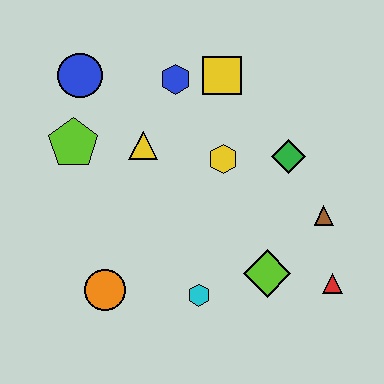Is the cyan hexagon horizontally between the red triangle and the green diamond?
No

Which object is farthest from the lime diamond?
The blue circle is farthest from the lime diamond.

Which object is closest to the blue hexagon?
The yellow square is closest to the blue hexagon.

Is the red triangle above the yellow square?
No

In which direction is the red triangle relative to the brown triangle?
The red triangle is below the brown triangle.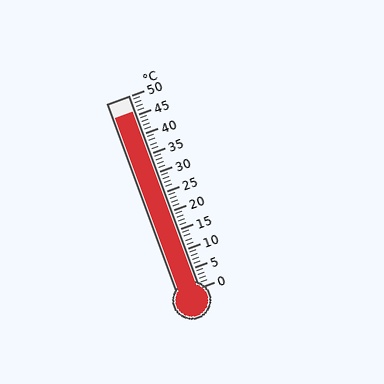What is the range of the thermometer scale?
The thermometer scale ranges from 0°C to 50°C.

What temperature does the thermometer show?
The thermometer shows approximately 46°C.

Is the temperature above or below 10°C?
The temperature is above 10°C.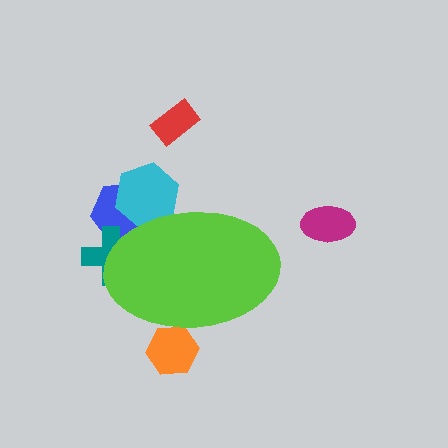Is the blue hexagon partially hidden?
Yes, the blue hexagon is partially hidden behind the lime ellipse.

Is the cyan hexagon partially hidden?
Yes, the cyan hexagon is partially hidden behind the lime ellipse.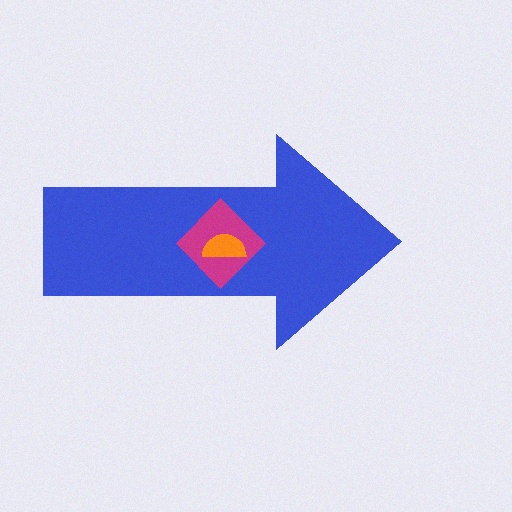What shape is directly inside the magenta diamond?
The orange semicircle.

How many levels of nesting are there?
3.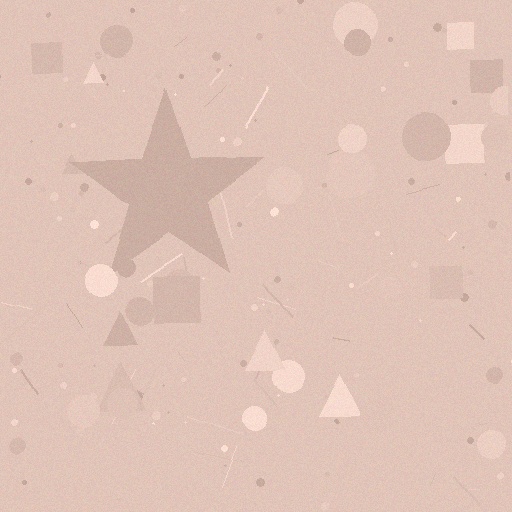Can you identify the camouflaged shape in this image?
The camouflaged shape is a star.